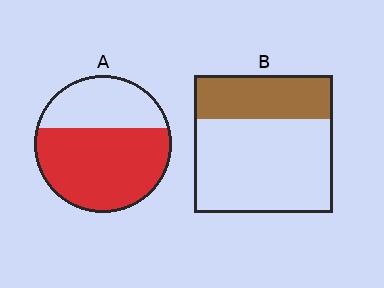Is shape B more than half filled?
No.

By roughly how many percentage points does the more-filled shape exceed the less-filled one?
By roughly 35 percentage points (A over B).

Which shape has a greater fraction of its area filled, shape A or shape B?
Shape A.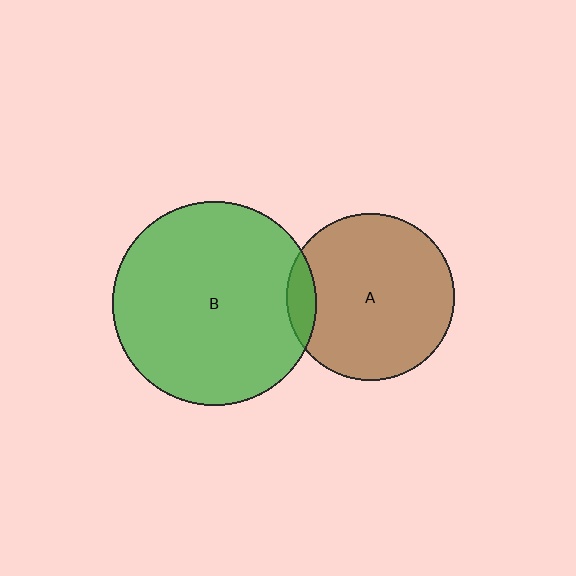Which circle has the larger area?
Circle B (green).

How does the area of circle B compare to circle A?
Approximately 1.5 times.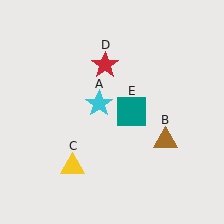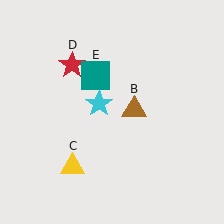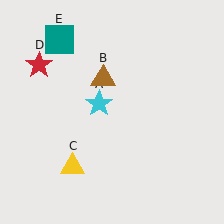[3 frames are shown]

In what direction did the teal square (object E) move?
The teal square (object E) moved up and to the left.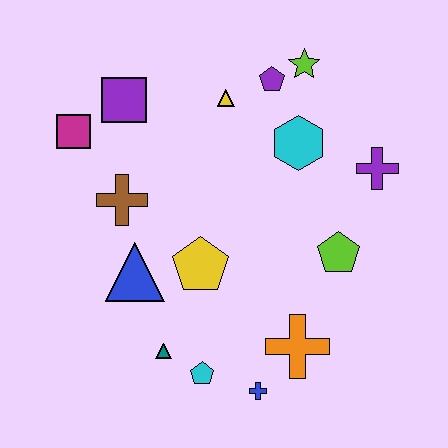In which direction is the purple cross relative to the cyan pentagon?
The purple cross is above the cyan pentagon.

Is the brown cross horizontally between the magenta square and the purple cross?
Yes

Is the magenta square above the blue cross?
Yes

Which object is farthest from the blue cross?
The lime star is farthest from the blue cross.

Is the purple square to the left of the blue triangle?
Yes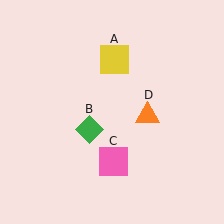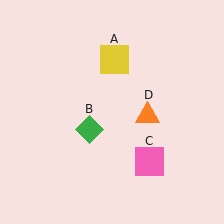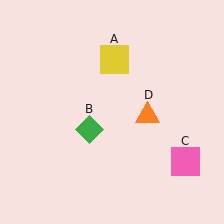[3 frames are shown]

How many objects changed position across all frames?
1 object changed position: pink square (object C).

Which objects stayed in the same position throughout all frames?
Yellow square (object A) and green diamond (object B) and orange triangle (object D) remained stationary.